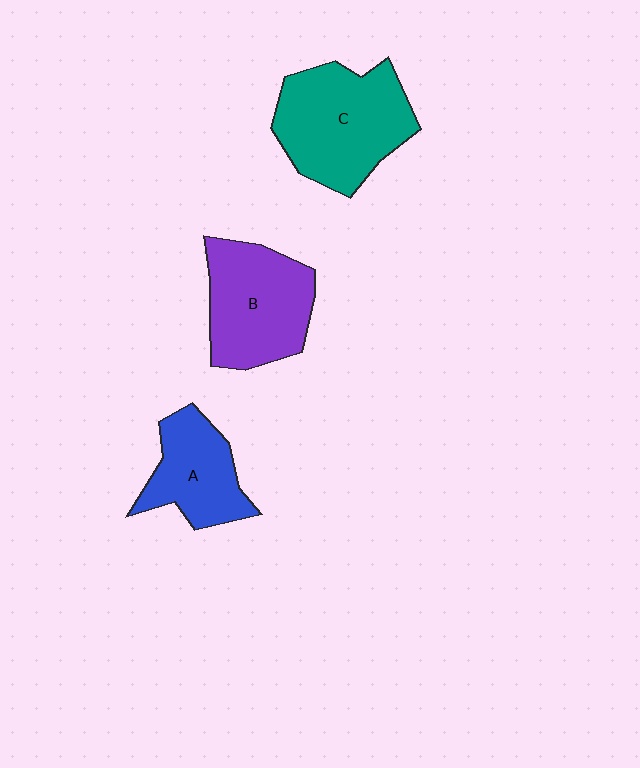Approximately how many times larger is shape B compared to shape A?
Approximately 1.3 times.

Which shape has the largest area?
Shape C (teal).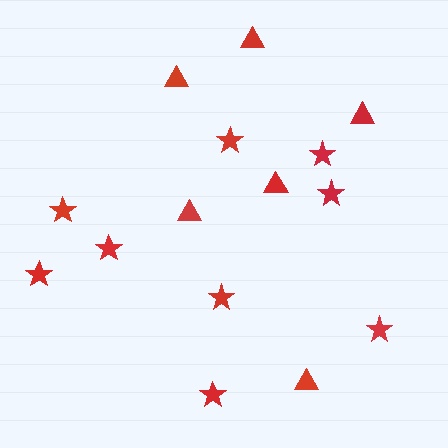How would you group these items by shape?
There are 2 groups: one group of triangles (6) and one group of stars (9).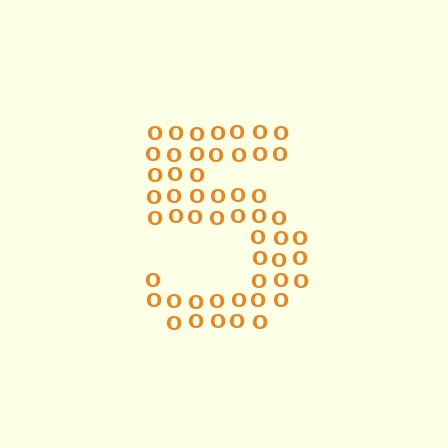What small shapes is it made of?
It is made of small letter O's.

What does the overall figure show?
The overall figure shows the digit 5.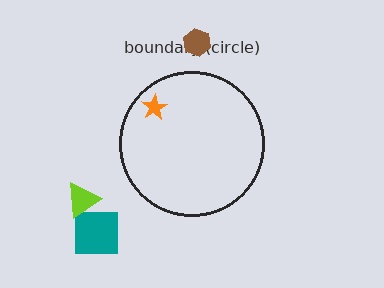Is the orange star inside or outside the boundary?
Inside.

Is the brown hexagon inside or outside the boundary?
Outside.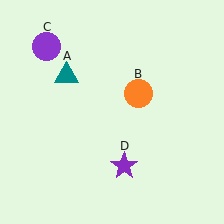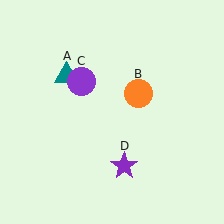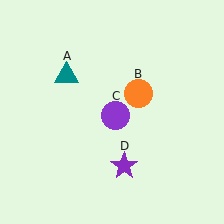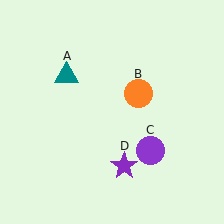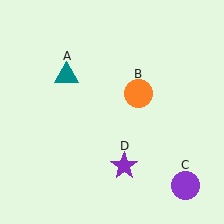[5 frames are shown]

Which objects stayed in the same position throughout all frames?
Teal triangle (object A) and orange circle (object B) and purple star (object D) remained stationary.